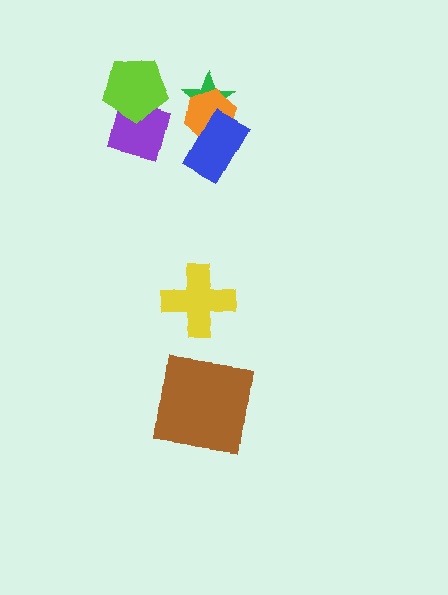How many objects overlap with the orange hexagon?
2 objects overlap with the orange hexagon.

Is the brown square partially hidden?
No, no other shape covers it.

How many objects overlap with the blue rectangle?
2 objects overlap with the blue rectangle.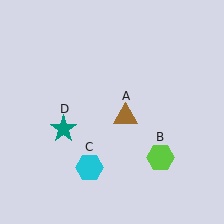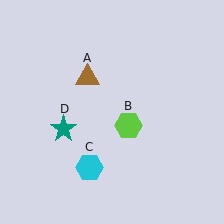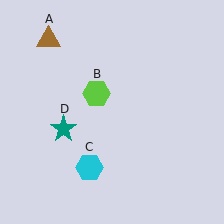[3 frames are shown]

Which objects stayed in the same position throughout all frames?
Cyan hexagon (object C) and teal star (object D) remained stationary.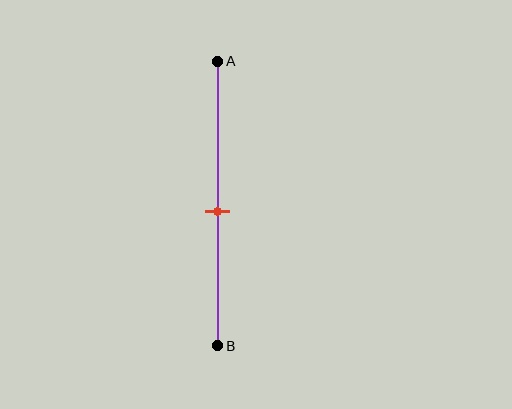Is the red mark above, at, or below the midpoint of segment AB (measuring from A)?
The red mark is approximately at the midpoint of segment AB.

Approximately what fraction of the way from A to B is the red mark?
The red mark is approximately 55% of the way from A to B.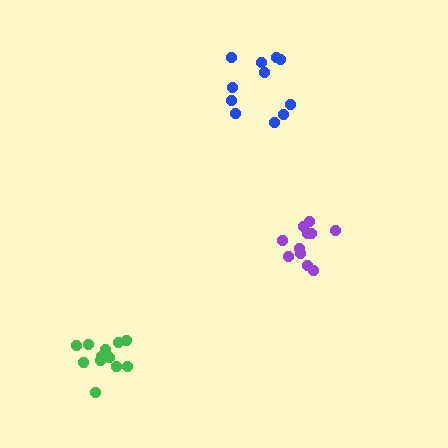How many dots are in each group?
Group 1: 11 dots, Group 2: 11 dots, Group 3: 12 dots (34 total).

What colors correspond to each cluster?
The clusters are colored: purple, blue, green.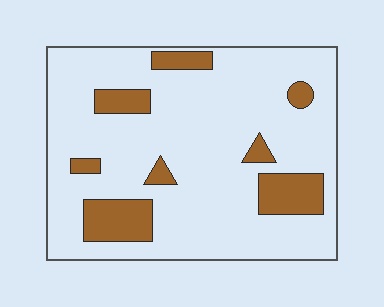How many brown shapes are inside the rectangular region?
8.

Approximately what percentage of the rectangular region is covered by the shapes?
Approximately 15%.